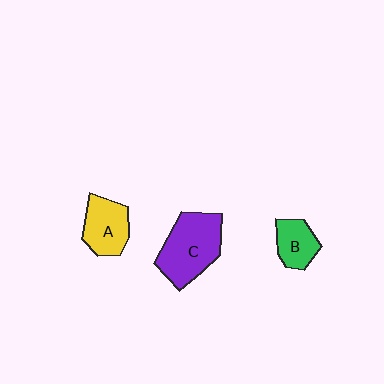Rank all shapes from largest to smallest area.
From largest to smallest: C (purple), A (yellow), B (green).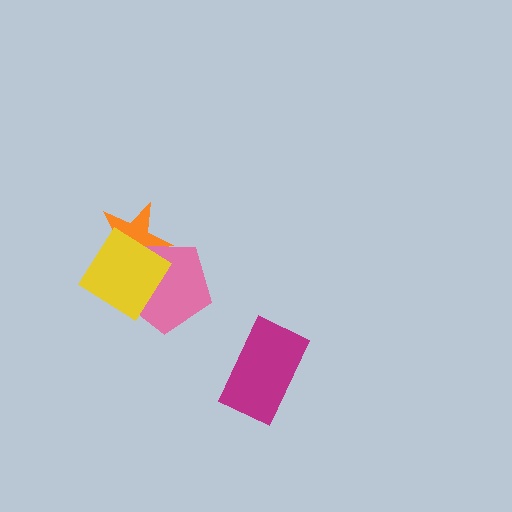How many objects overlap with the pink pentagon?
2 objects overlap with the pink pentagon.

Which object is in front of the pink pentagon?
The yellow diamond is in front of the pink pentagon.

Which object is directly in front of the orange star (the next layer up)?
The pink pentagon is directly in front of the orange star.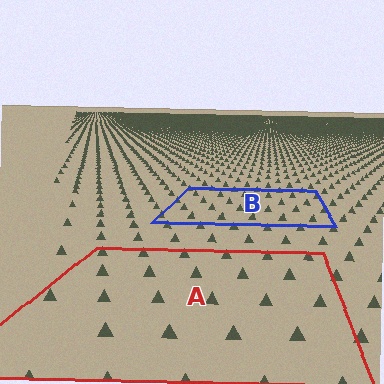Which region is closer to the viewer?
Region A is closer. The texture elements there are larger and more spread out.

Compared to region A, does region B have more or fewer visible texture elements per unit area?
Region B has more texture elements per unit area — they are packed more densely because it is farther away.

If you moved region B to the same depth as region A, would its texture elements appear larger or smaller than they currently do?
They would appear larger. At a closer depth, the same texture elements are projected at a bigger on-screen size.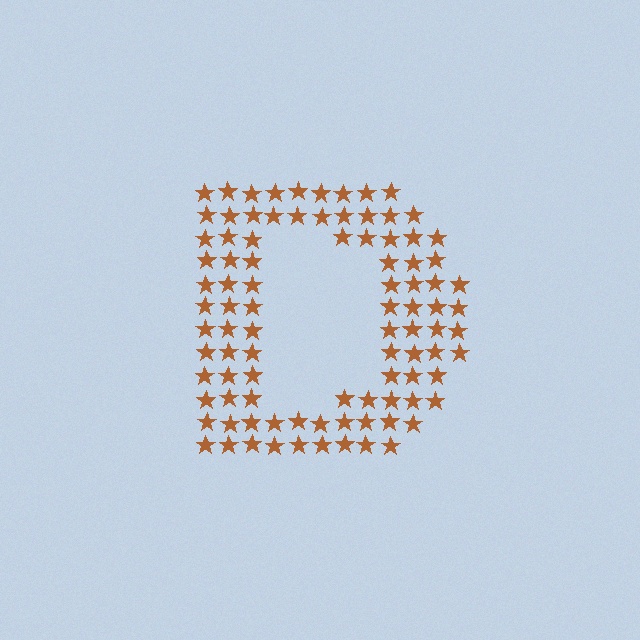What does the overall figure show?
The overall figure shows the letter D.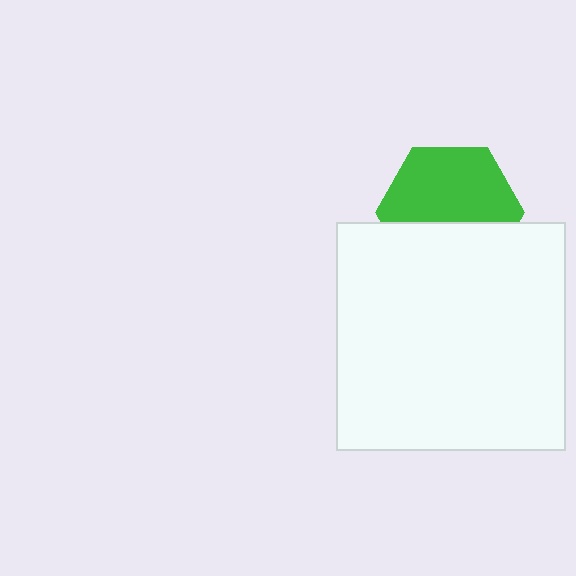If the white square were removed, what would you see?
You would see the complete green hexagon.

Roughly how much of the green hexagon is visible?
About half of it is visible (roughly 59%).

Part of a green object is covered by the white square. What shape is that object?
It is a hexagon.